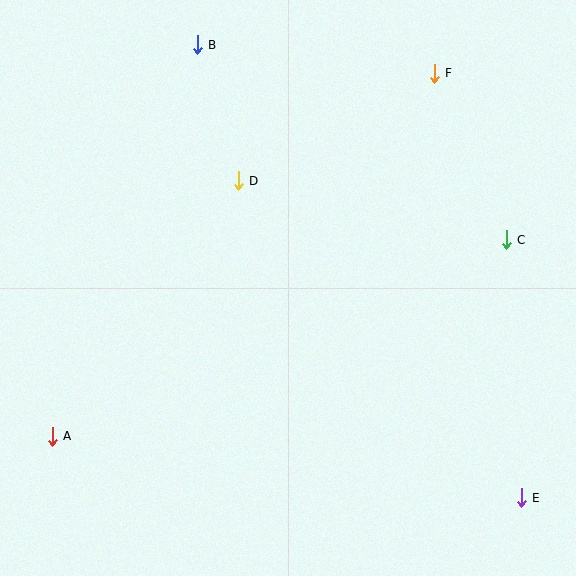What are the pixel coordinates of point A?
Point A is at (52, 436).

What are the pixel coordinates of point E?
Point E is at (521, 498).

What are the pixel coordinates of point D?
Point D is at (238, 181).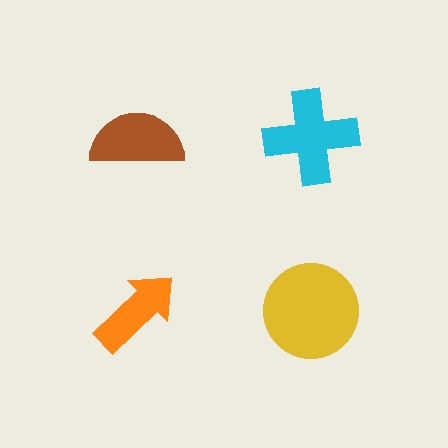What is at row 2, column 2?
A yellow circle.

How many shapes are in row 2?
2 shapes.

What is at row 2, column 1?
An orange arrow.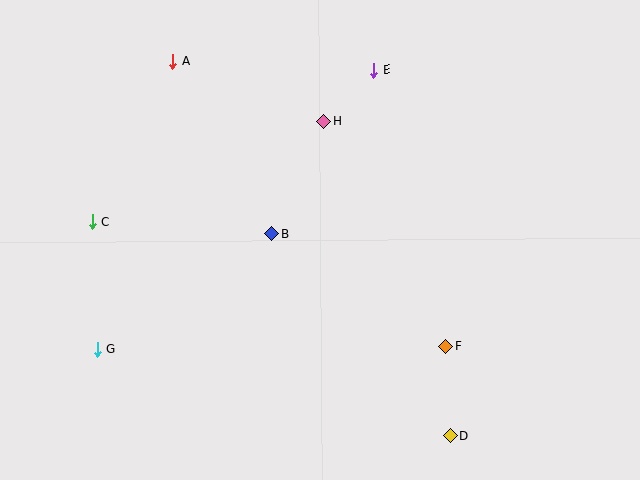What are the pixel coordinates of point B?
Point B is at (272, 234).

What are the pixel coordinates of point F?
Point F is at (446, 346).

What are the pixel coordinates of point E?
Point E is at (374, 70).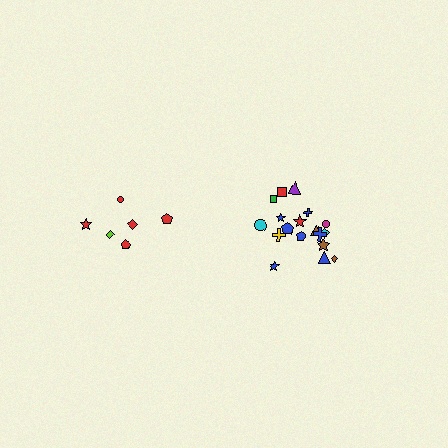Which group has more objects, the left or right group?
The right group.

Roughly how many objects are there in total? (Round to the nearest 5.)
Roughly 25 objects in total.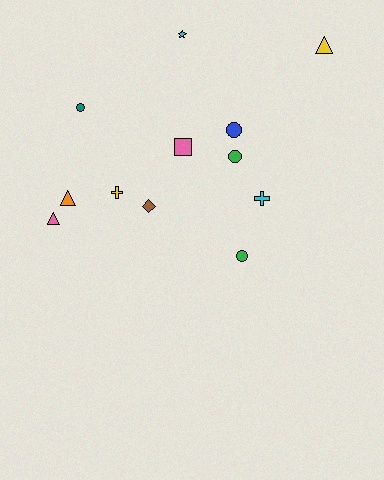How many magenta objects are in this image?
There are no magenta objects.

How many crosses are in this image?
There are 2 crosses.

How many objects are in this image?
There are 12 objects.